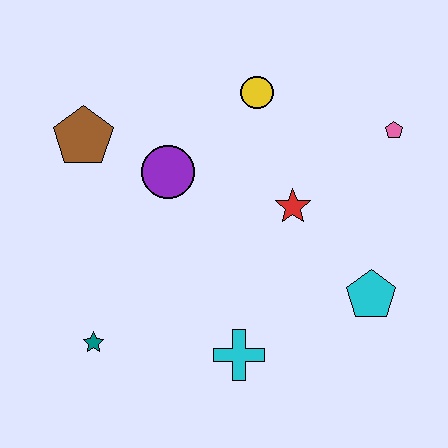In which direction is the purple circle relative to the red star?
The purple circle is to the left of the red star.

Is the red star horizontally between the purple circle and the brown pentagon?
No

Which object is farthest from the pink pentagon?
The teal star is farthest from the pink pentagon.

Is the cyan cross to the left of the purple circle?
No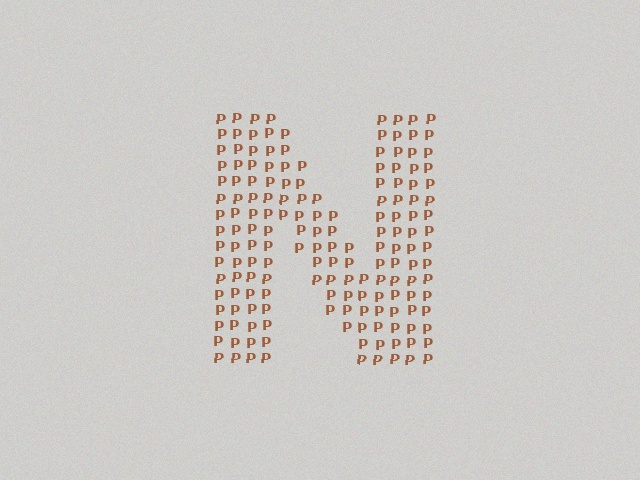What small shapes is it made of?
It is made of small letter P's.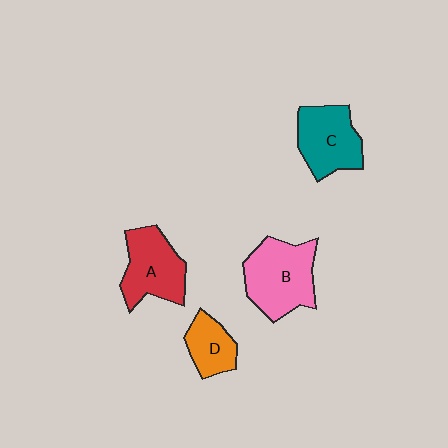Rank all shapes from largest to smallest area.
From largest to smallest: B (pink), A (red), C (teal), D (orange).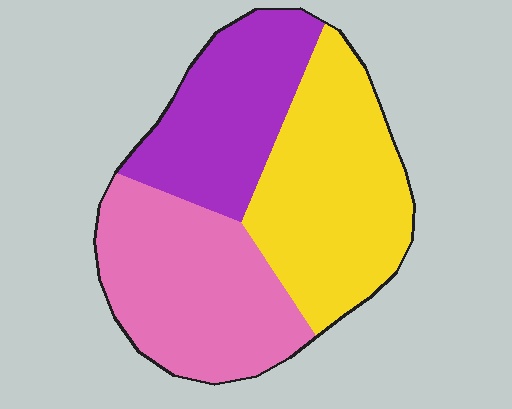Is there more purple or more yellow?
Yellow.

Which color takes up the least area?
Purple, at roughly 25%.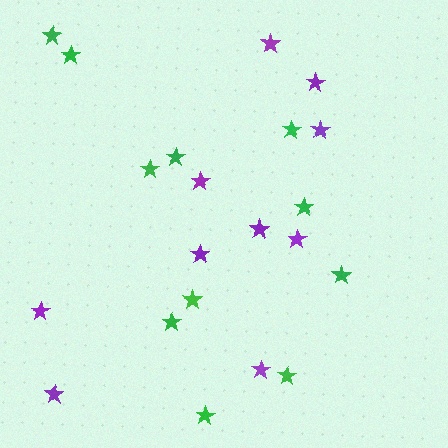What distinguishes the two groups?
There are 2 groups: one group of green stars (11) and one group of purple stars (10).